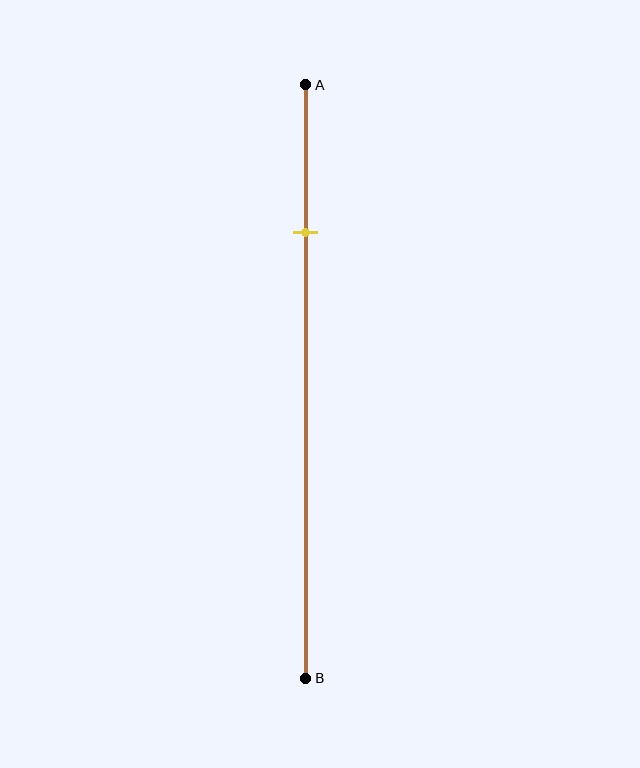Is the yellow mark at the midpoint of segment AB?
No, the mark is at about 25% from A, not at the 50% midpoint.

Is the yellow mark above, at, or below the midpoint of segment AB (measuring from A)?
The yellow mark is above the midpoint of segment AB.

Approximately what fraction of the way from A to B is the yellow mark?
The yellow mark is approximately 25% of the way from A to B.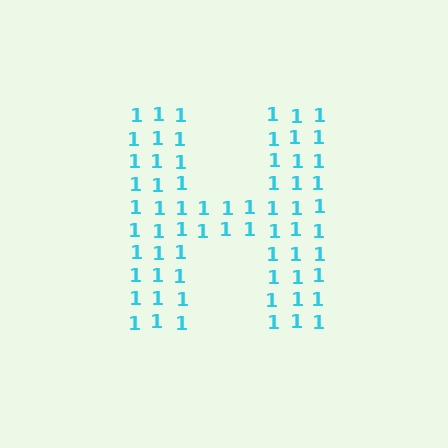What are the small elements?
The small elements are digit 1's.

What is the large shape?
The large shape is the letter H.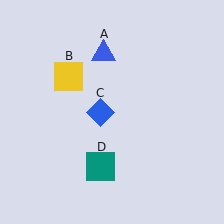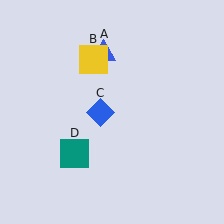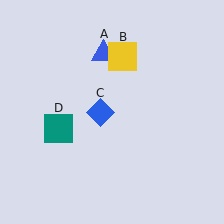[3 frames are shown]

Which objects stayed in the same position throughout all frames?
Blue triangle (object A) and blue diamond (object C) remained stationary.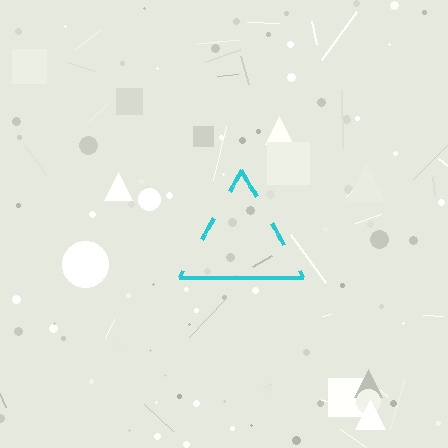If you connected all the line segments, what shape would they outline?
They would outline a triangle.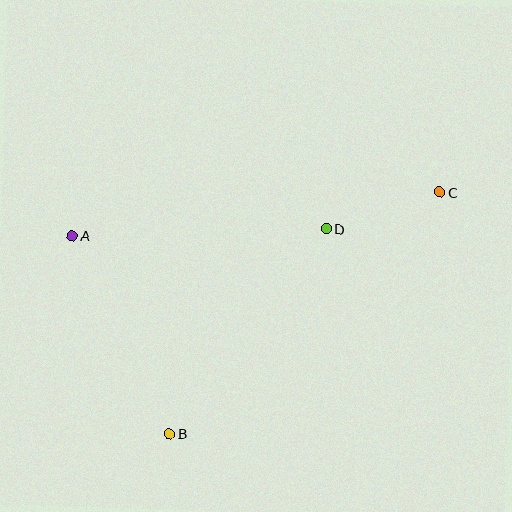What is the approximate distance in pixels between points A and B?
The distance between A and B is approximately 221 pixels.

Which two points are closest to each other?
Points C and D are closest to each other.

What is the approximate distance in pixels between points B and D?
The distance between B and D is approximately 258 pixels.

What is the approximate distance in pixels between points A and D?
The distance between A and D is approximately 254 pixels.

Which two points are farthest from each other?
Points A and C are farthest from each other.